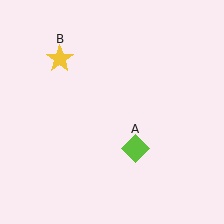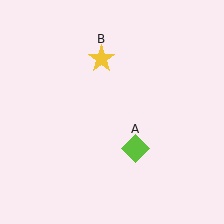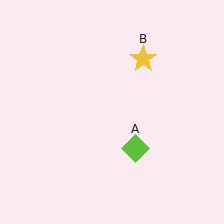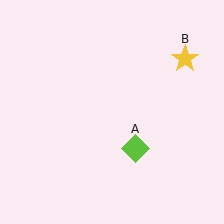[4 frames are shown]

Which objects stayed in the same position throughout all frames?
Lime diamond (object A) remained stationary.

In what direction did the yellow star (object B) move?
The yellow star (object B) moved right.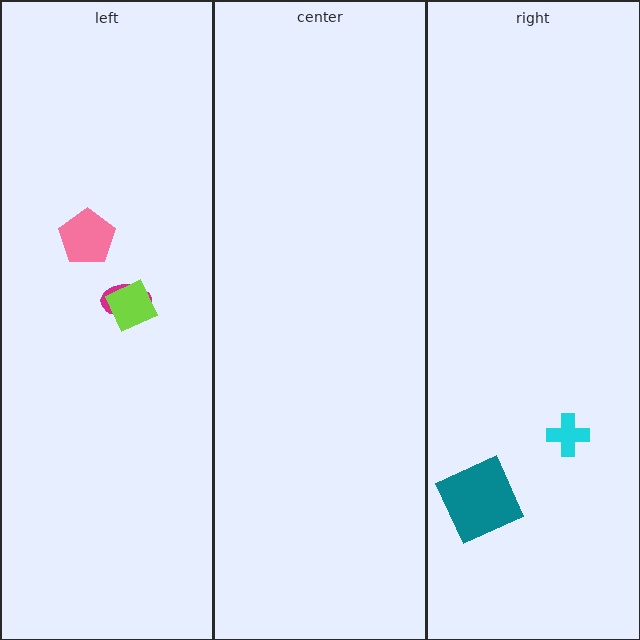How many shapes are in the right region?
2.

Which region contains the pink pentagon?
The left region.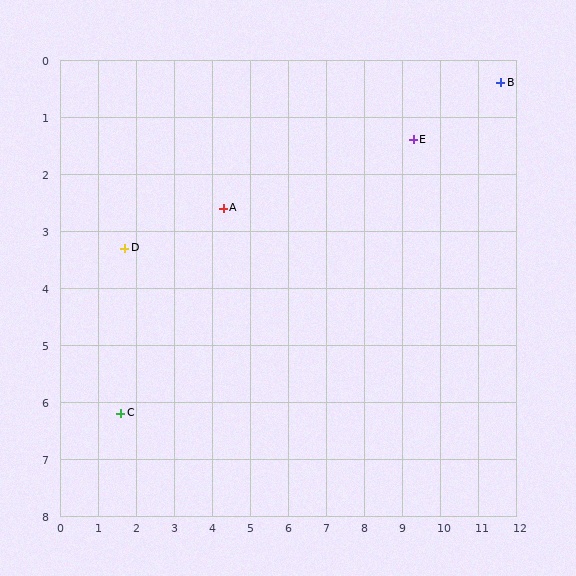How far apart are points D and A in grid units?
Points D and A are about 2.7 grid units apart.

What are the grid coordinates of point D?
Point D is at approximately (1.7, 3.3).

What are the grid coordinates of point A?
Point A is at approximately (4.3, 2.6).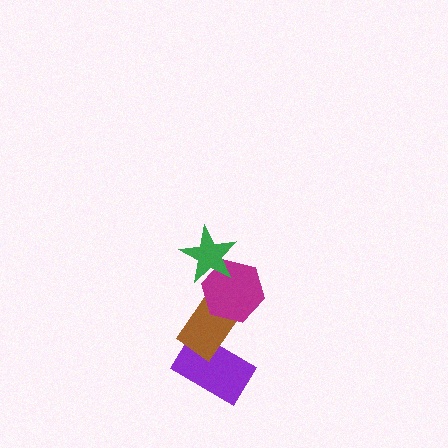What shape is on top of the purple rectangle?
The brown rectangle is on top of the purple rectangle.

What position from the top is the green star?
The green star is 1st from the top.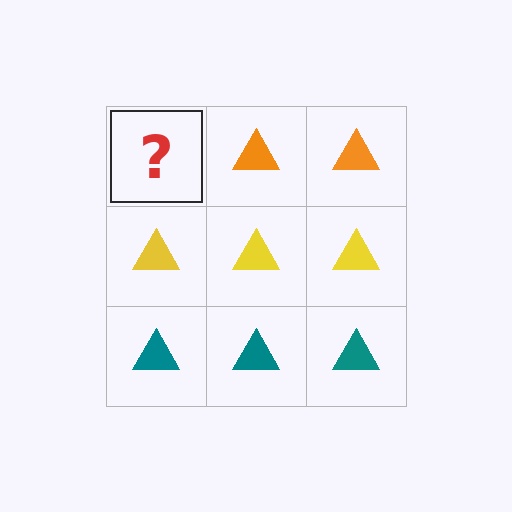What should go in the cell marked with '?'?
The missing cell should contain an orange triangle.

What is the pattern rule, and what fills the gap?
The rule is that each row has a consistent color. The gap should be filled with an orange triangle.